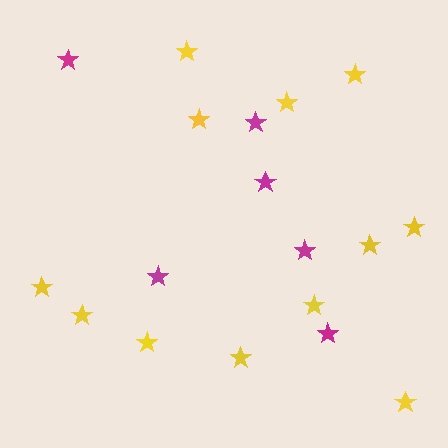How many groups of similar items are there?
There are 2 groups: one group of yellow stars (12) and one group of magenta stars (6).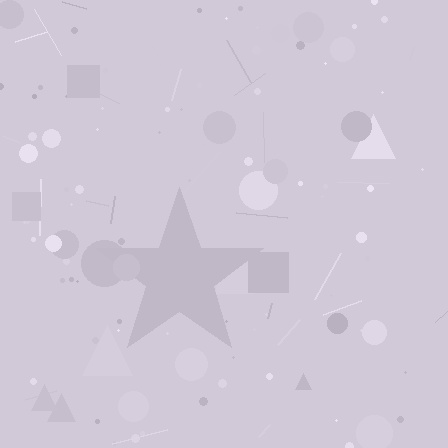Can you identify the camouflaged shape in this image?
The camouflaged shape is a star.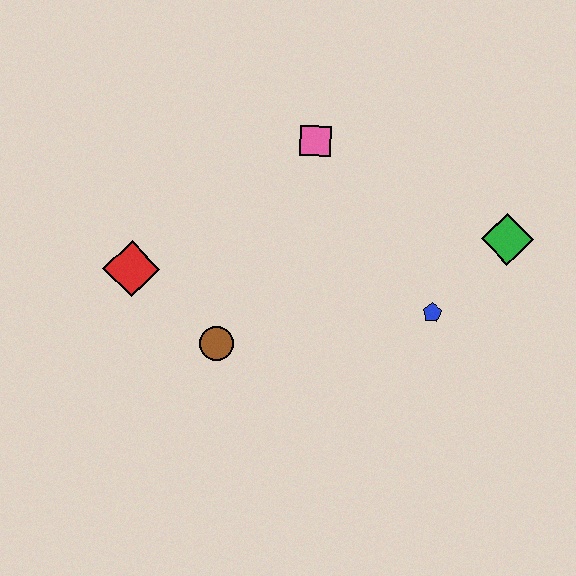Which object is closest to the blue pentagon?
The green diamond is closest to the blue pentagon.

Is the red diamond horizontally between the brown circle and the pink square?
No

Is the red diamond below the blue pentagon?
No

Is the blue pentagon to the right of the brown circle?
Yes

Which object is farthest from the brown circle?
The green diamond is farthest from the brown circle.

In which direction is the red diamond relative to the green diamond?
The red diamond is to the left of the green diamond.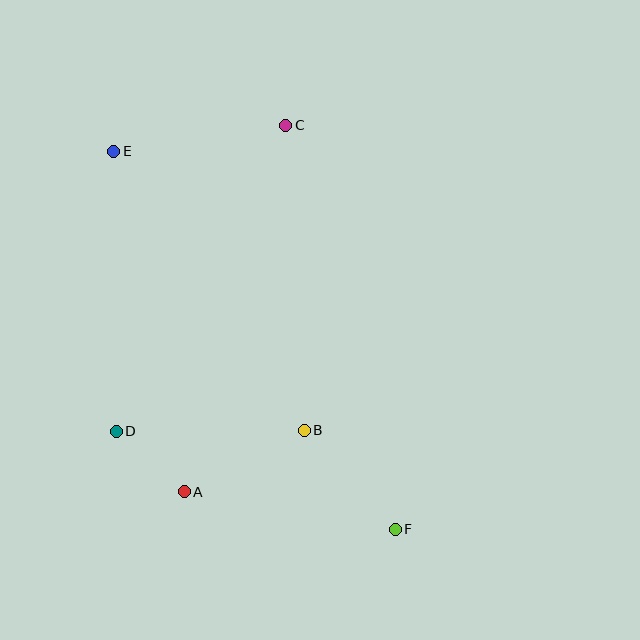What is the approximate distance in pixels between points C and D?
The distance between C and D is approximately 350 pixels.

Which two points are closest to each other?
Points A and D are closest to each other.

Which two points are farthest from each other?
Points E and F are farthest from each other.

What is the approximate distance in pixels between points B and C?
The distance between B and C is approximately 305 pixels.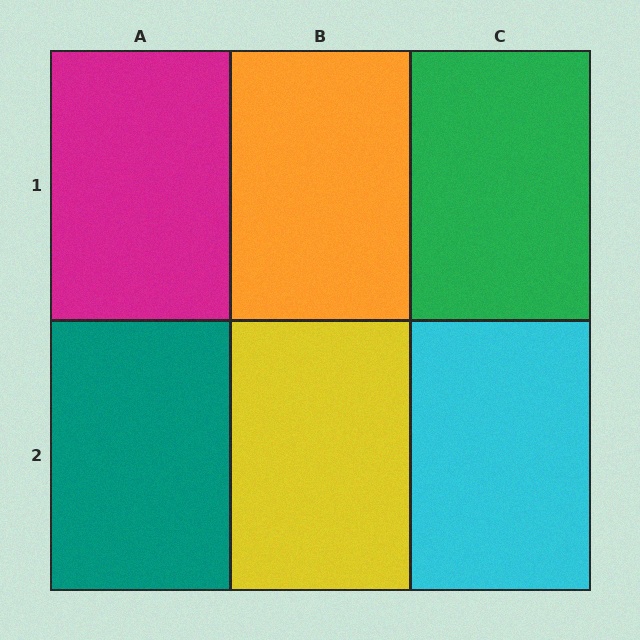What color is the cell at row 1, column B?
Orange.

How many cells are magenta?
1 cell is magenta.